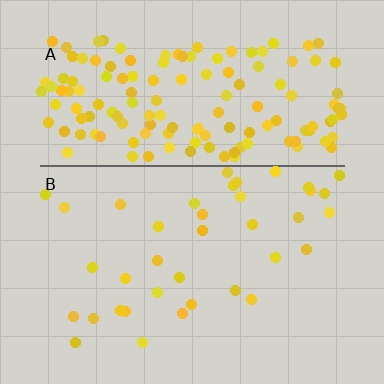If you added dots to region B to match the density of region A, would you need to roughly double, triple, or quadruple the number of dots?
Approximately quadruple.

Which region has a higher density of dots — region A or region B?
A (the top).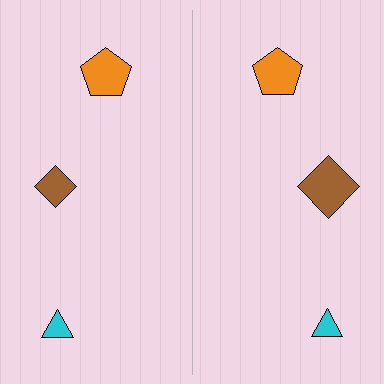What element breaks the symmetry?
The brown diamond on the right side has a different size than its mirror counterpart.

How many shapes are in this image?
There are 6 shapes in this image.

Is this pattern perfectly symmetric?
No, the pattern is not perfectly symmetric. The brown diamond on the right side has a different size than its mirror counterpart.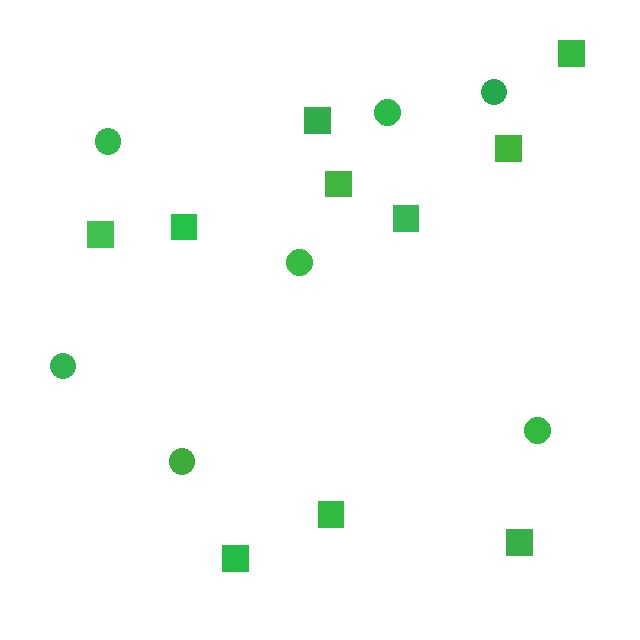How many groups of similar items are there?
There are 2 groups: one group of squares (10) and one group of circles (7).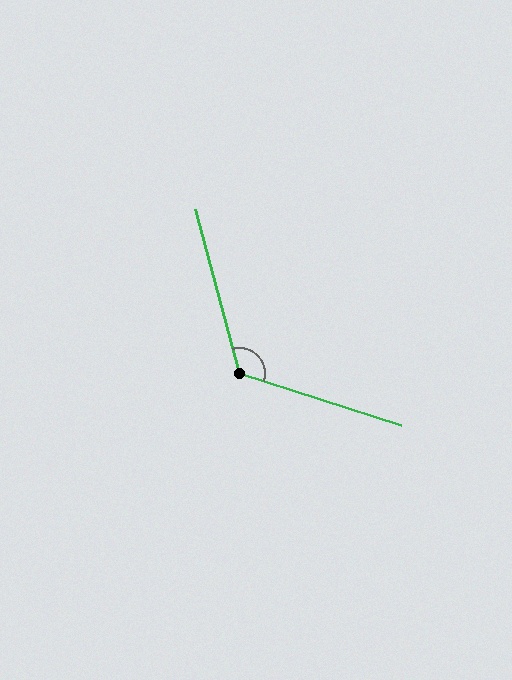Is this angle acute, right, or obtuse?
It is obtuse.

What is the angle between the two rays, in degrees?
Approximately 123 degrees.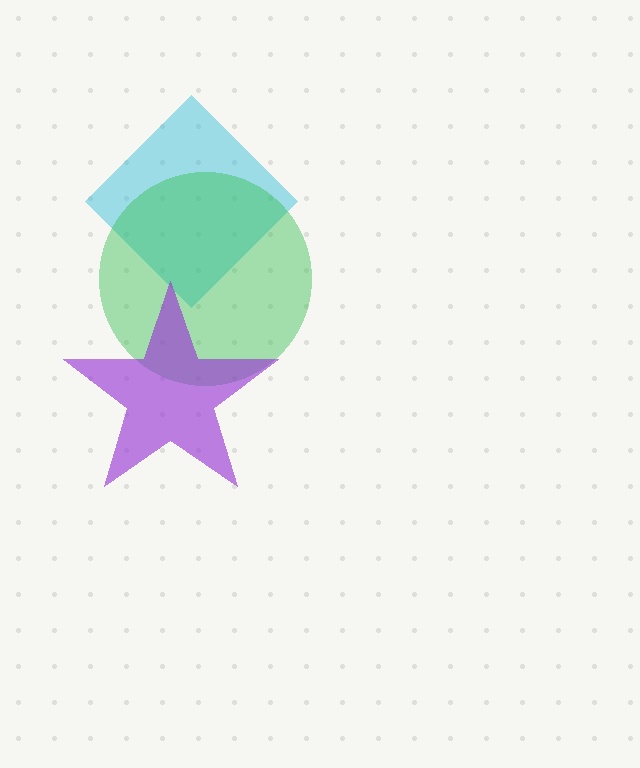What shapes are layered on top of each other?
The layered shapes are: a cyan diamond, a green circle, a purple star.